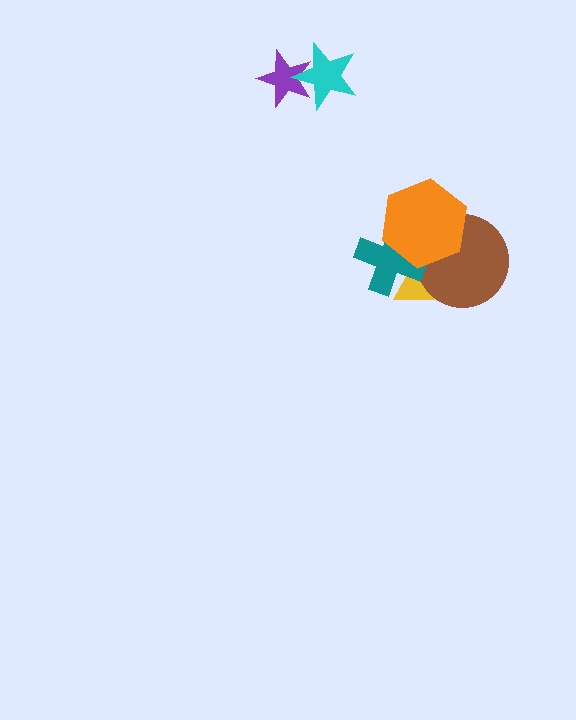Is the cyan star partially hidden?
No, no other shape covers it.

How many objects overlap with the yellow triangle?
3 objects overlap with the yellow triangle.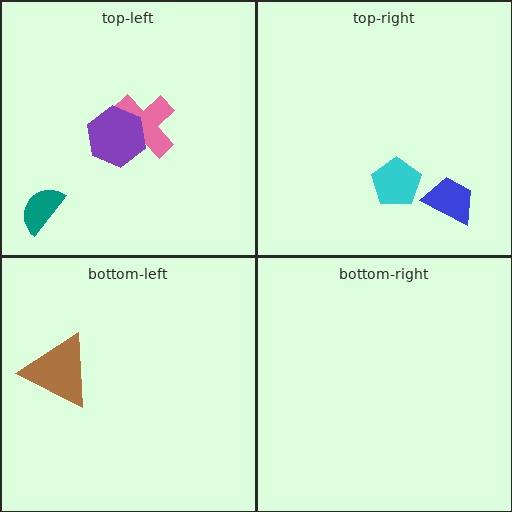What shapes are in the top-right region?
The blue trapezoid, the cyan pentagon.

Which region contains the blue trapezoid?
The top-right region.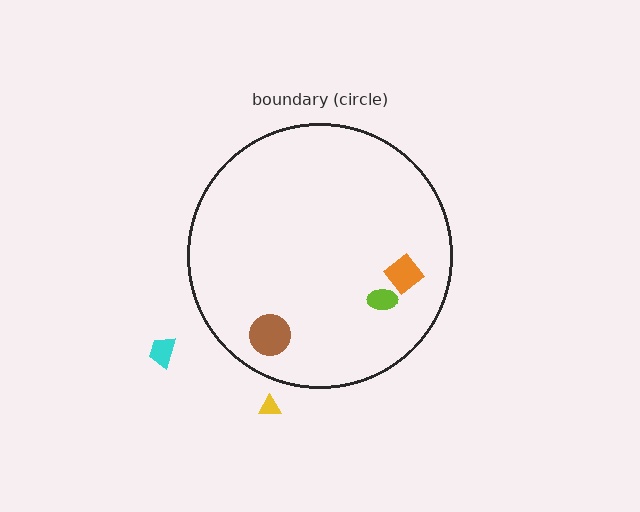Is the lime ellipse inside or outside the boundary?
Inside.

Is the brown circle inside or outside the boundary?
Inside.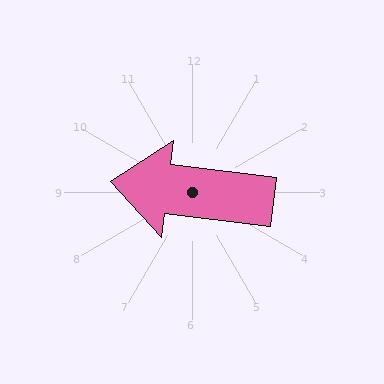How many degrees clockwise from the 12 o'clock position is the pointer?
Approximately 277 degrees.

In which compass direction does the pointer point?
West.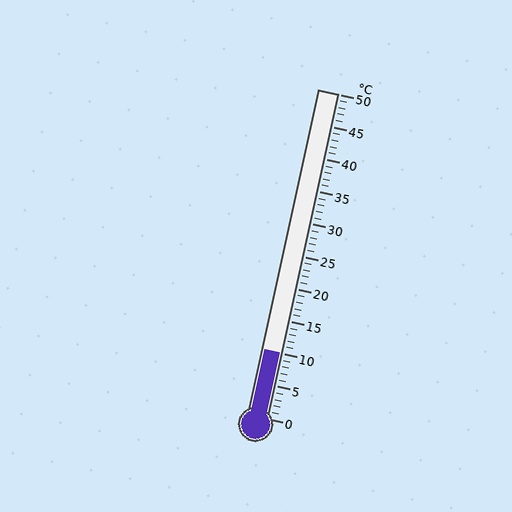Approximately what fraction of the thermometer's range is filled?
The thermometer is filled to approximately 20% of its range.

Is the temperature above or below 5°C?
The temperature is above 5°C.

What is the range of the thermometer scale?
The thermometer scale ranges from 0°C to 50°C.